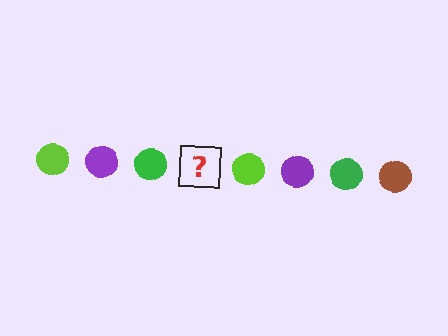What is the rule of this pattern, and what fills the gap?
The rule is that the pattern cycles through lime, purple, green, brown circles. The gap should be filled with a brown circle.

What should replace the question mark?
The question mark should be replaced with a brown circle.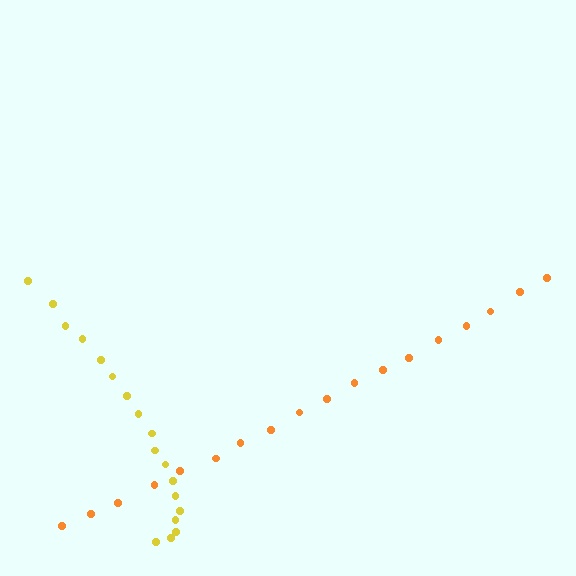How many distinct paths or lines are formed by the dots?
There are 2 distinct paths.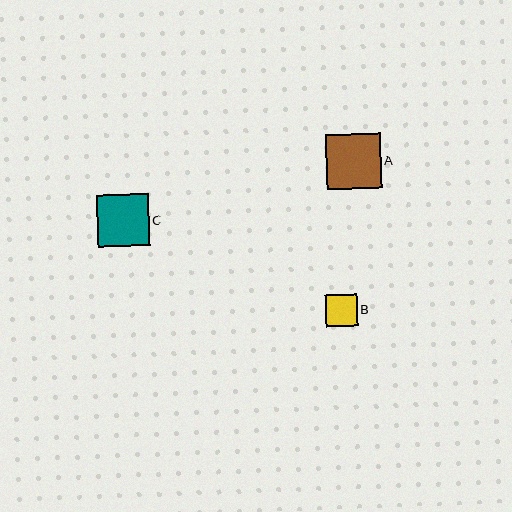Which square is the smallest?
Square B is the smallest with a size of approximately 32 pixels.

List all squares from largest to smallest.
From largest to smallest: A, C, B.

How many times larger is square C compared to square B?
Square C is approximately 1.6 times the size of square B.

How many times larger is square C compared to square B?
Square C is approximately 1.6 times the size of square B.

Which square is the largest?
Square A is the largest with a size of approximately 55 pixels.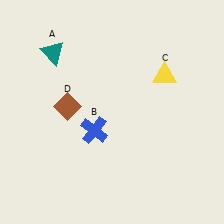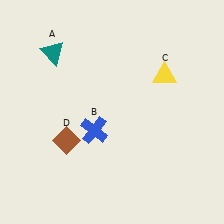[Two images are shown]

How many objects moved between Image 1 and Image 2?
1 object moved between the two images.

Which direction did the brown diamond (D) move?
The brown diamond (D) moved down.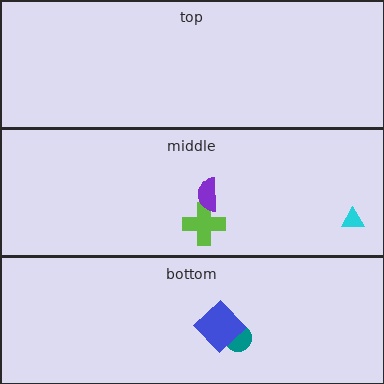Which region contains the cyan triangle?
The middle region.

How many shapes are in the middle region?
3.